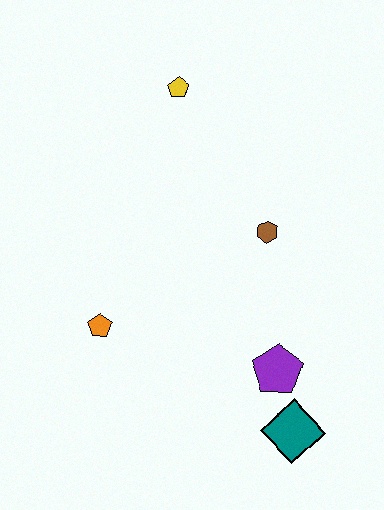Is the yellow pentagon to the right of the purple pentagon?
No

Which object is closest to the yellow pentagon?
The brown hexagon is closest to the yellow pentagon.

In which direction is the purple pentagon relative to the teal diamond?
The purple pentagon is above the teal diamond.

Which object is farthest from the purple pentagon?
The yellow pentagon is farthest from the purple pentagon.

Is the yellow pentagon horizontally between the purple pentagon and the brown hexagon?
No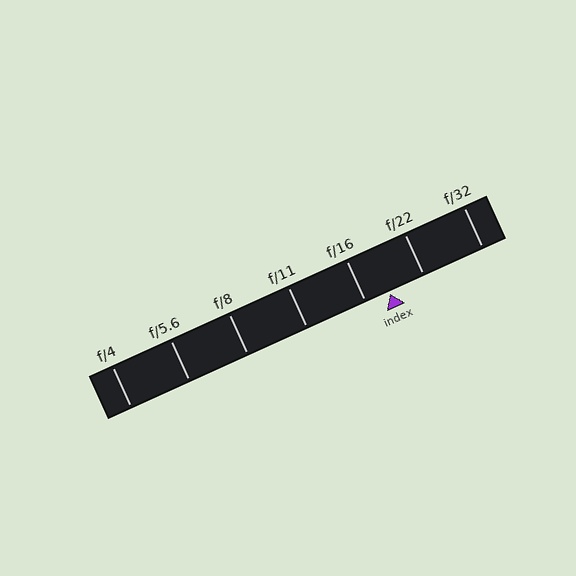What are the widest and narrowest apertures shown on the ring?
The widest aperture shown is f/4 and the narrowest is f/32.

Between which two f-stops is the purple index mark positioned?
The index mark is between f/16 and f/22.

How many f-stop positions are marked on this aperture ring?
There are 7 f-stop positions marked.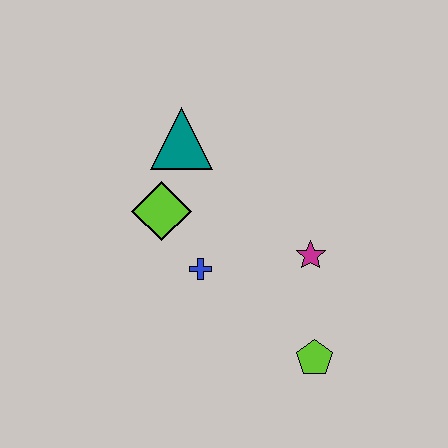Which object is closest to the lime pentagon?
The magenta star is closest to the lime pentagon.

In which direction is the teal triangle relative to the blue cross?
The teal triangle is above the blue cross.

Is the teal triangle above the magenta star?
Yes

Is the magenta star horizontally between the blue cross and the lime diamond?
No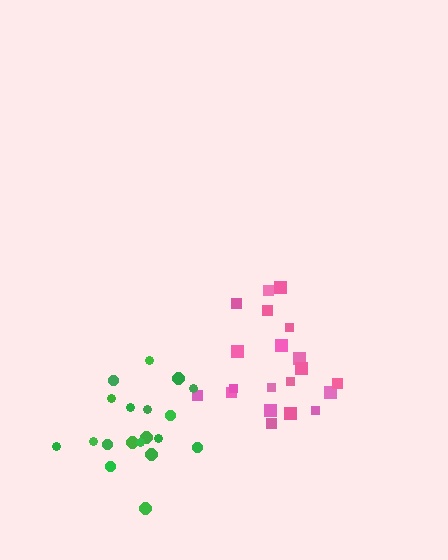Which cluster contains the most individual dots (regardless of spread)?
Pink (20).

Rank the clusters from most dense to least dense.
green, pink.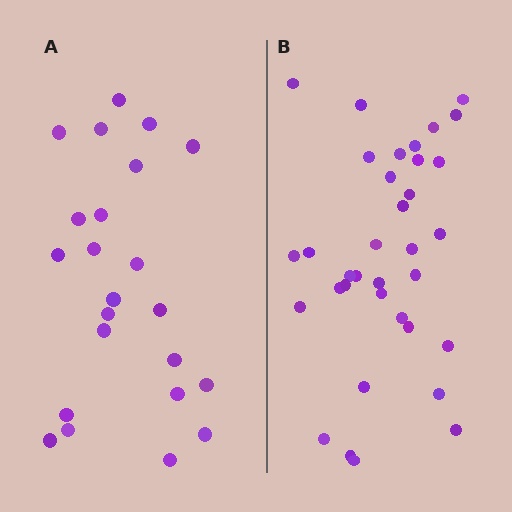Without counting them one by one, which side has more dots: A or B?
Region B (the right region) has more dots.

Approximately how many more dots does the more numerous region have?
Region B has roughly 12 or so more dots than region A.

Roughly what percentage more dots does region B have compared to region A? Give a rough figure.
About 50% more.